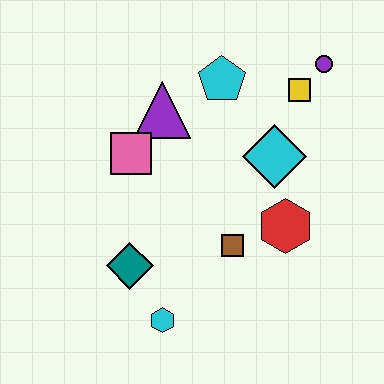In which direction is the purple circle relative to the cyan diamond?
The purple circle is above the cyan diamond.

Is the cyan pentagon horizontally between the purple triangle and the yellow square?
Yes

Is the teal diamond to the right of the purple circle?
No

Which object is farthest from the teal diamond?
The purple circle is farthest from the teal diamond.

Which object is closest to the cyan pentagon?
The purple triangle is closest to the cyan pentagon.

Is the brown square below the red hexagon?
Yes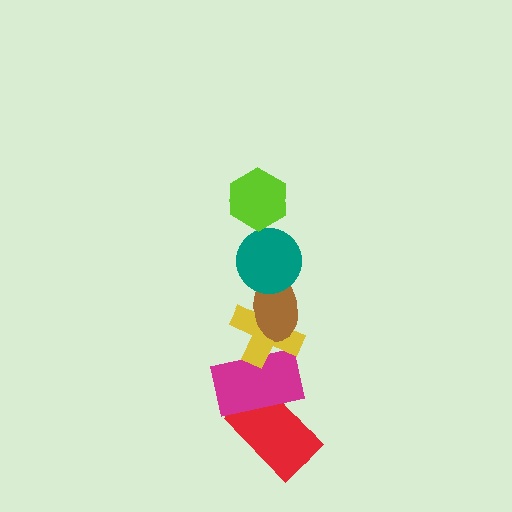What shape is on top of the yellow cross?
The brown ellipse is on top of the yellow cross.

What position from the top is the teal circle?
The teal circle is 2nd from the top.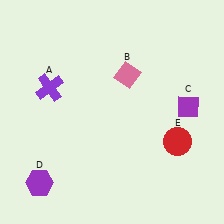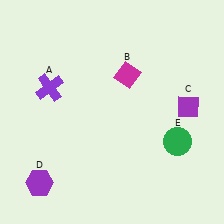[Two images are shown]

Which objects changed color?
B changed from pink to magenta. E changed from red to green.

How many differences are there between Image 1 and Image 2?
There are 2 differences between the two images.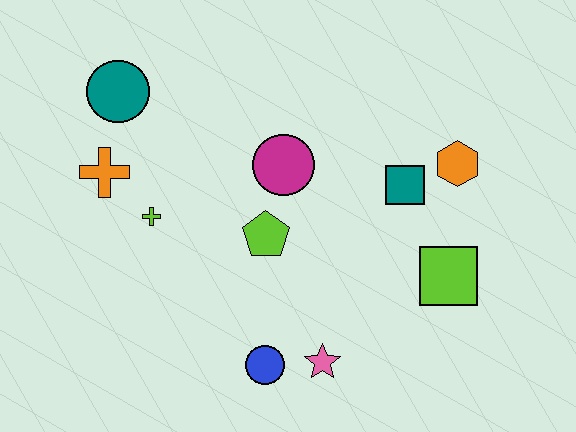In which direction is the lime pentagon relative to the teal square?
The lime pentagon is to the left of the teal square.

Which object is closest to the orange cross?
The lime cross is closest to the orange cross.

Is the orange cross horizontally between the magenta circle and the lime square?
No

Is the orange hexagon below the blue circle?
No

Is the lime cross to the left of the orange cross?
No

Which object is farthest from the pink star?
The teal circle is farthest from the pink star.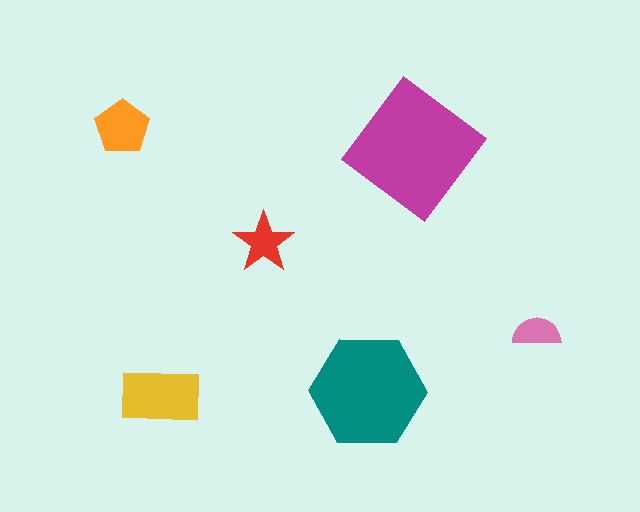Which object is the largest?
The magenta diamond.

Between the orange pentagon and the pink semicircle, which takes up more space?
The orange pentagon.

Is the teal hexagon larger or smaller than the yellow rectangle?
Larger.